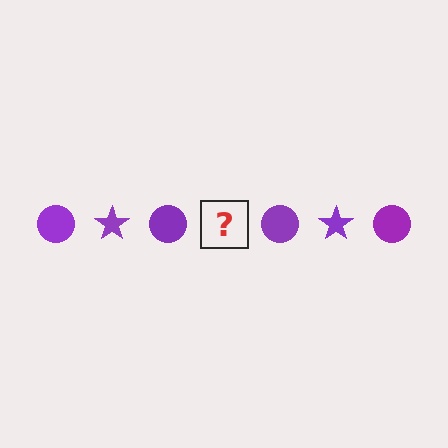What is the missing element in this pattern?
The missing element is a purple star.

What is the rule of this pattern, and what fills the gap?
The rule is that the pattern cycles through circle, star shapes in purple. The gap should be filled with a purple star.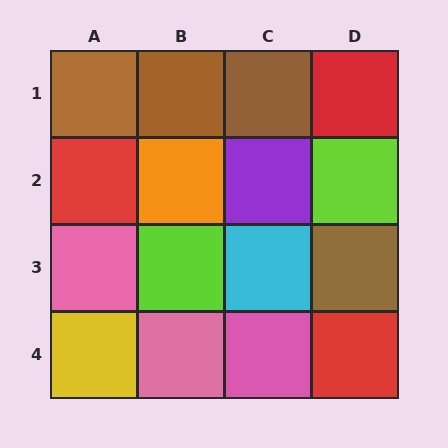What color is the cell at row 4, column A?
Yellow.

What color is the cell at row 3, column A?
Pink.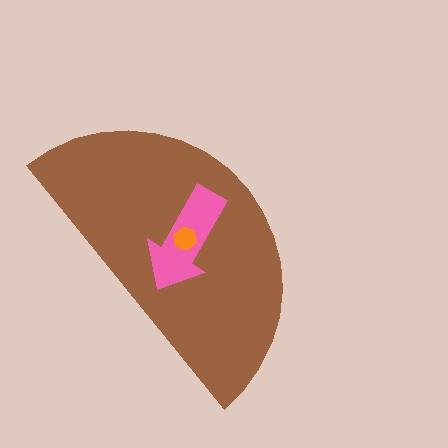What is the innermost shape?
The orange hexagon.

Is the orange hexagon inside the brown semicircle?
Yes.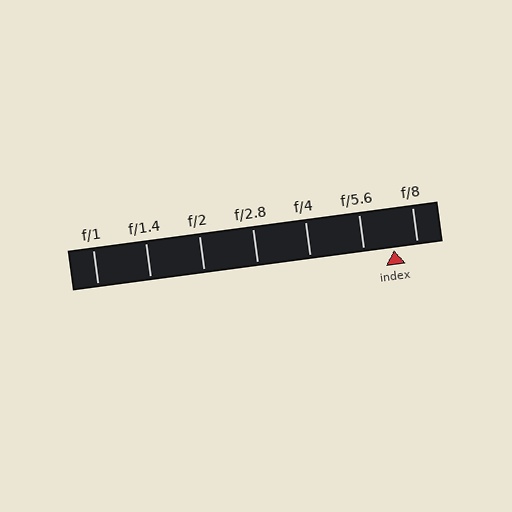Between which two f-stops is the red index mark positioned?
The index mark is between f/5.6 and f/8.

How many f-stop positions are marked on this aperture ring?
There are 7 f-stop positions marked.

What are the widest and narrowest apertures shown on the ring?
The widest aperture shown is f/1 and the narrowest is f/8.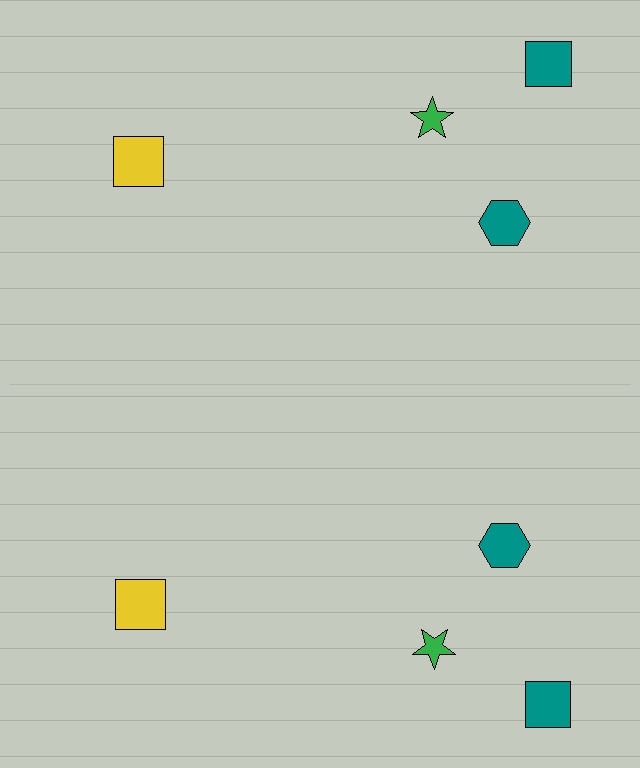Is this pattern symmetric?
Yes, this pattern has bilateral (reflection) symmetry.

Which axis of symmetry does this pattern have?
The pattern has a horizontal axis of symmetry running through the center of the image.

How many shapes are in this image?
There are 8 shapes in this image.